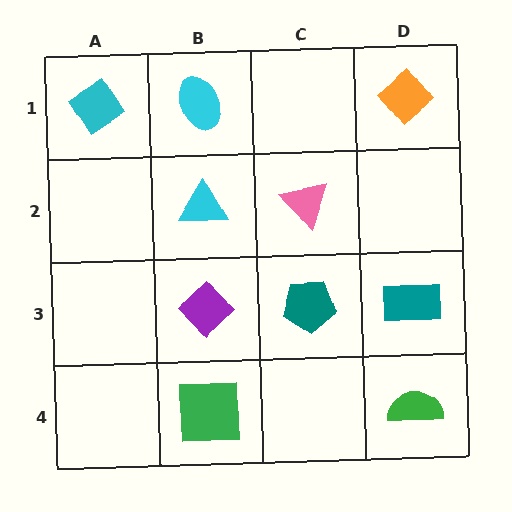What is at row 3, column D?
A teal rectangle.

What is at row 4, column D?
A green semicircle.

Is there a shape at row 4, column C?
No, that cell is empty.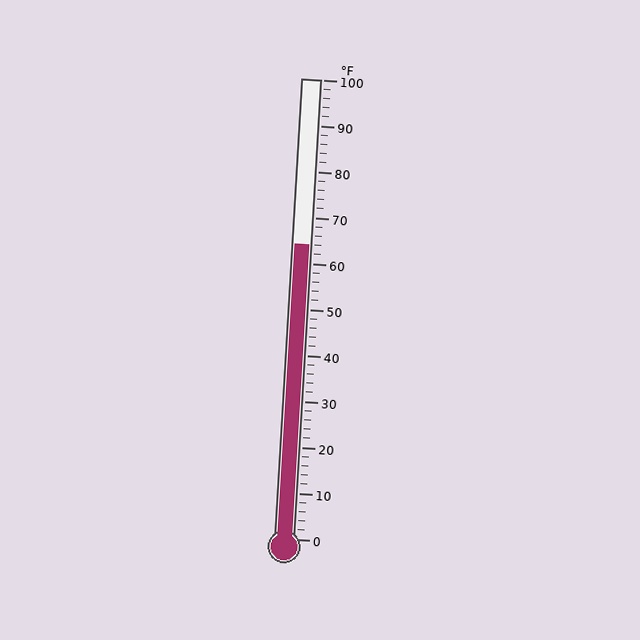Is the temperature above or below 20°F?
The temperature is above 20°F.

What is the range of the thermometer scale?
The thermometer scale ranges from 0°F to 100°F.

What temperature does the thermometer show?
The thermometer shows approximately 64°F.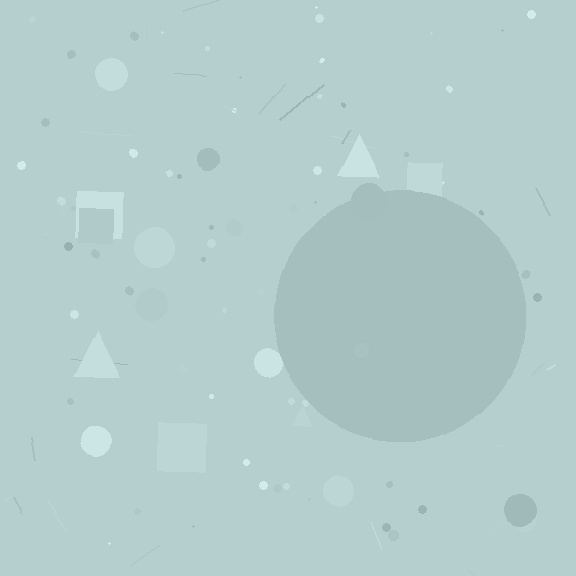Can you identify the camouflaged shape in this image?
The camouflaged shape is a circle.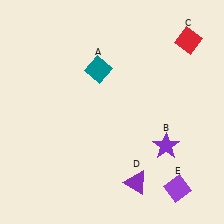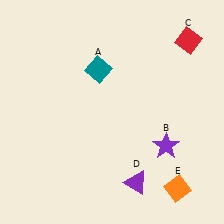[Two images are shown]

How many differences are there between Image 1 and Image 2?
There is 1 difference between the two images.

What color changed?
The diamond (E) changed from purple in Image 1 to orange in Image 2.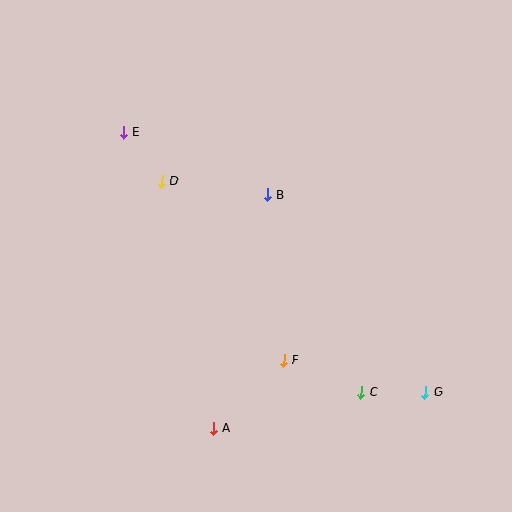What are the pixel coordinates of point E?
Point E is at (124, 132).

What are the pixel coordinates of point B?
Point B is at (268, 195).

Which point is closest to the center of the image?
Point B at (268, 195) is closest to the center.